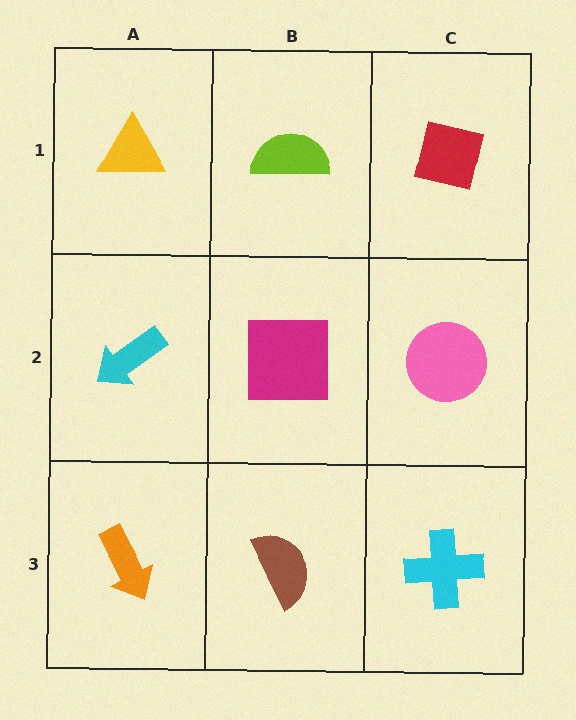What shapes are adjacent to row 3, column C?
A pink circle (row 2, column C), a brown semicircle (row 3, column B).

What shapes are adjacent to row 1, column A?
A cyan arrow (row 2, column A), a lime semicircle (row 1, column B).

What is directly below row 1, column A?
A cyan arrow.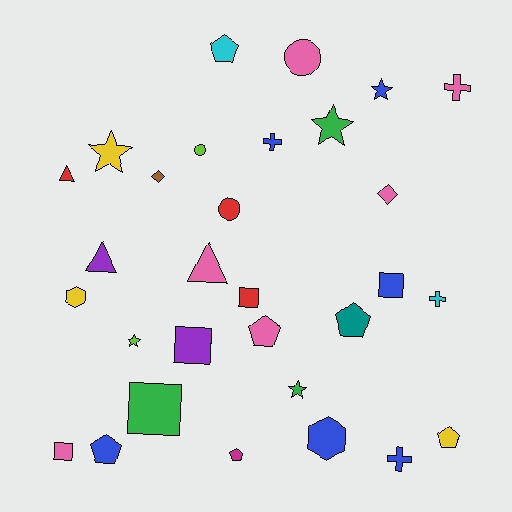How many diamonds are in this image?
There are 2 diamonds.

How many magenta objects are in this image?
There is 1 magenta object.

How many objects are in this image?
There are 30 objects.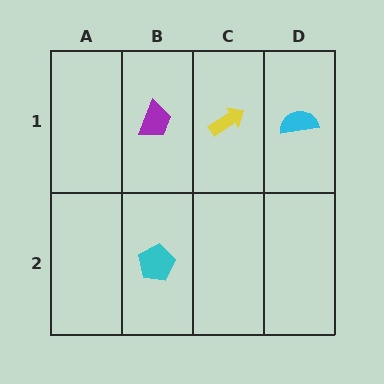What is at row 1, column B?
A purple trapezoid.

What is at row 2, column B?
A cyan pentagon.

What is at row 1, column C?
A yellow arrow.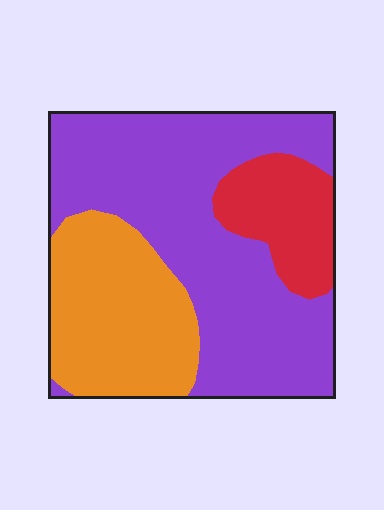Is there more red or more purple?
Purple.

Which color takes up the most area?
Purple, at roughly 55%.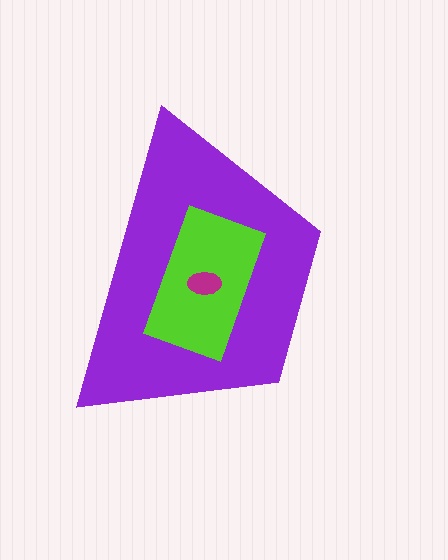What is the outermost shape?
The purple trapezoid.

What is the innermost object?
The magenta ellipse.